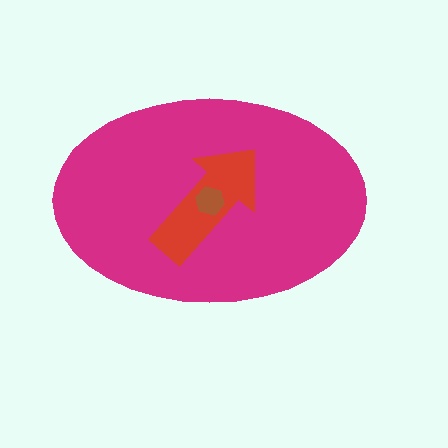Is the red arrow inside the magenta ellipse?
Yes.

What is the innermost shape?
The brown hexagon.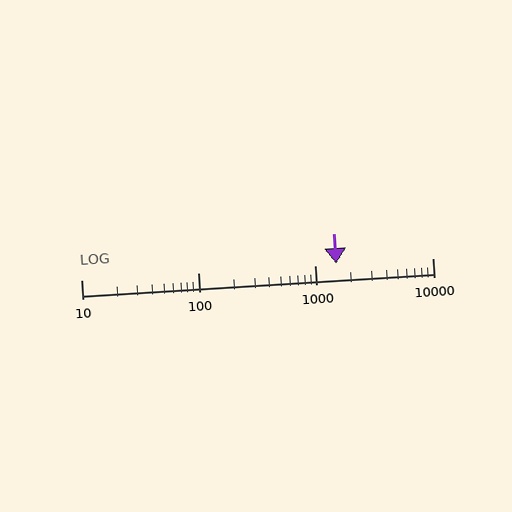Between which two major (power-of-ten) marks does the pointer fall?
The pointer is between 1000 and 10000.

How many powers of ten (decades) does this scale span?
The scale spans 3 decades, from 10 to 10000.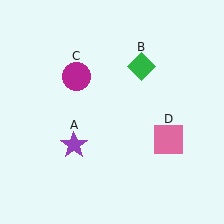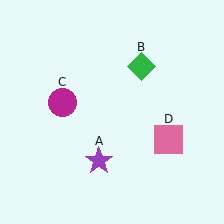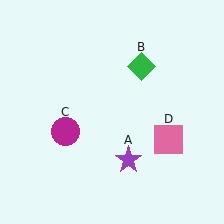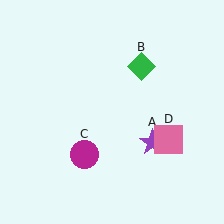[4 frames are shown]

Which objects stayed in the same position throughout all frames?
Green diamond (object B) and pink square (object D) remained stationary.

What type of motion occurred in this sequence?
The purple star (object A), magenta circle (object C) rotated counterclockwise around the center of the scene.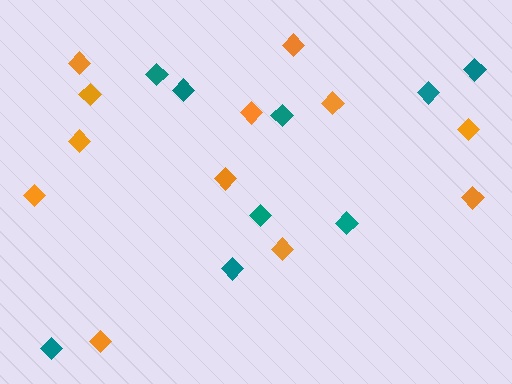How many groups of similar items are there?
There are 2 groups: one group of teal diamonds (9) and one group of orange diamonds (12).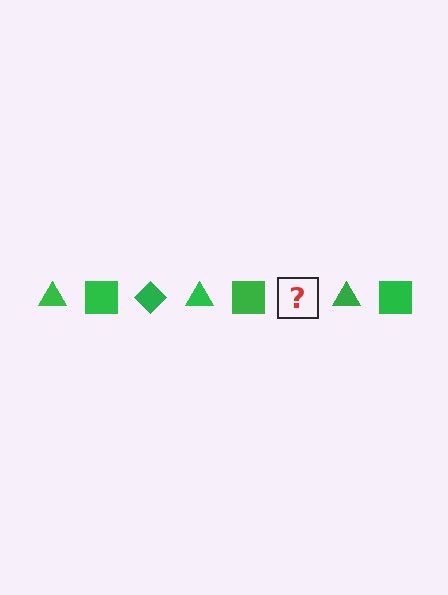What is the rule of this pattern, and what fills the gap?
The rule is that the pattern cycles through triangle, square, diamond shapes in green. The gap should be filled with a green diamond.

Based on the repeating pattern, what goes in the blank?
The blank should be a green diamond.